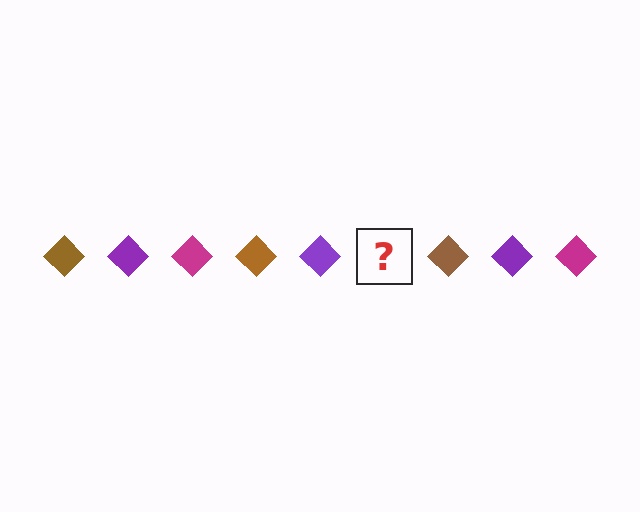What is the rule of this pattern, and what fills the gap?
The rule is that the pattern cycles through brown, purple, magenta diamonds. The gap should be filled with a magenta diamond.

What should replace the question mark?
The question mark should be replaced with a magenta diamond.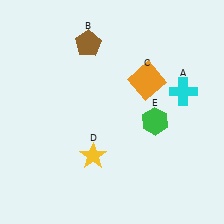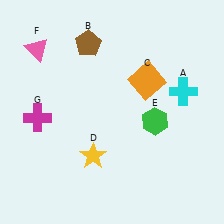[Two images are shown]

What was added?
A pink triangle (F), a magenta cross (G) were added in Image 2.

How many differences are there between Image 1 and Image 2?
There are 2 differences between the two images.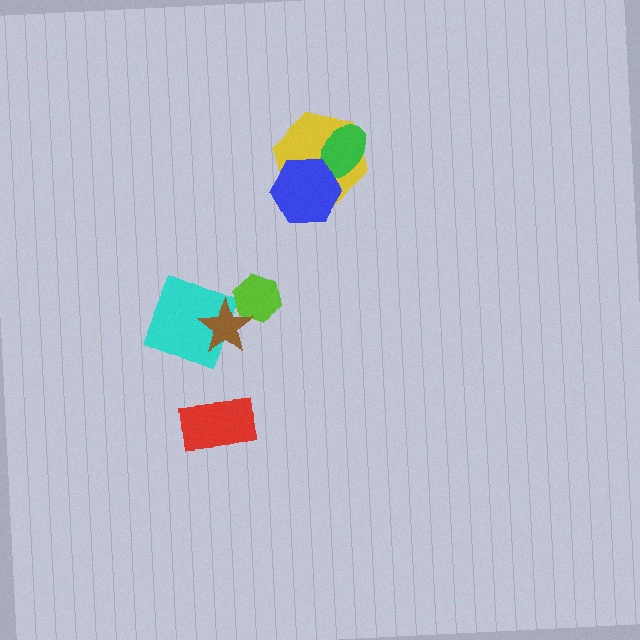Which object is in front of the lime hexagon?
The brown star is in front of the lime hexagon.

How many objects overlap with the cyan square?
1 object overlaps with the cyan square.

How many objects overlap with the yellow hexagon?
2 objects overlap with the yellow hexagon.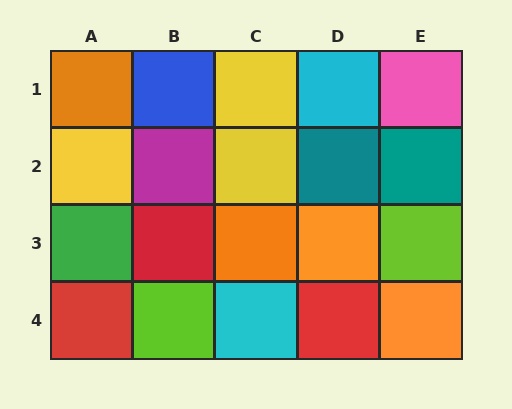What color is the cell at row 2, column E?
Teal.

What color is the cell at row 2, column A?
Yellow.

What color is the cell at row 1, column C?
Yellow.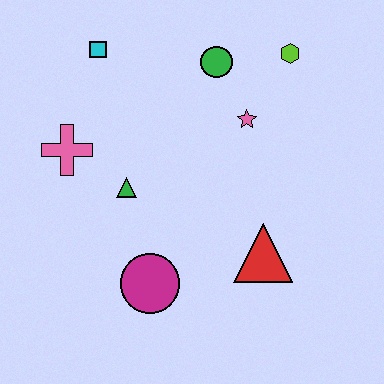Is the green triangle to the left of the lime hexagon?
Yes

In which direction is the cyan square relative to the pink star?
The cyan square is to the left of the pink star.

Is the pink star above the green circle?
No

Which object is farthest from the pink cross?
The lime hexagon is farthest from the pink cross.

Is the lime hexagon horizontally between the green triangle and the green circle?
No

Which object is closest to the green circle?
The pink star is closest to the green circle.